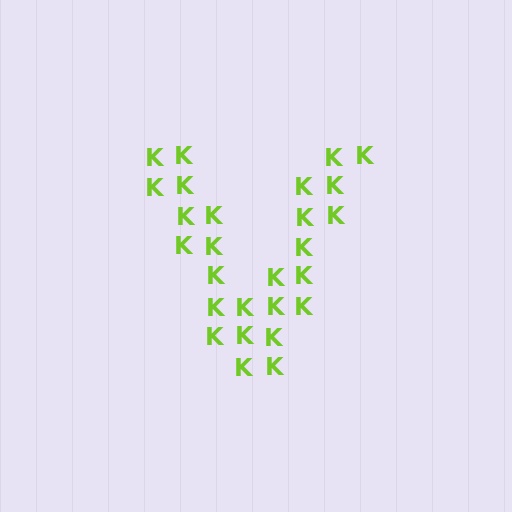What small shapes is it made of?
It is made of small letter K's.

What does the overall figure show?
The overall figure shows the letter V.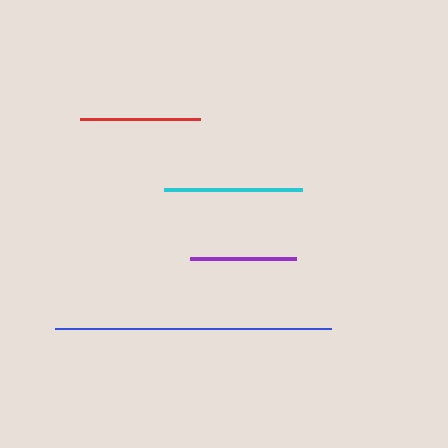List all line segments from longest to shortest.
From longest to shortest: blue, cyan, red, purple.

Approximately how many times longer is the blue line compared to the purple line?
The blue line is approximately 2.6 times the length of the purple line.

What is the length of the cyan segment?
The cyan segment is approximately 138 pixels long.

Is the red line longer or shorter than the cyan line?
The cyan line is longer than the red line.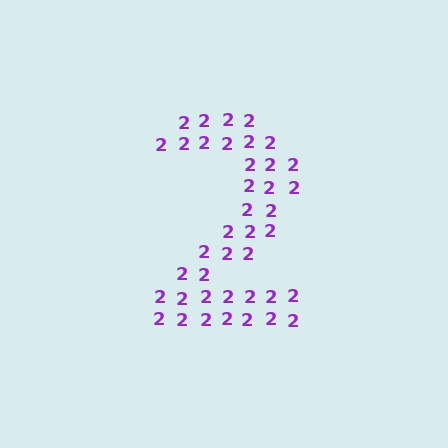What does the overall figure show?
The overall figure shows the digit 2.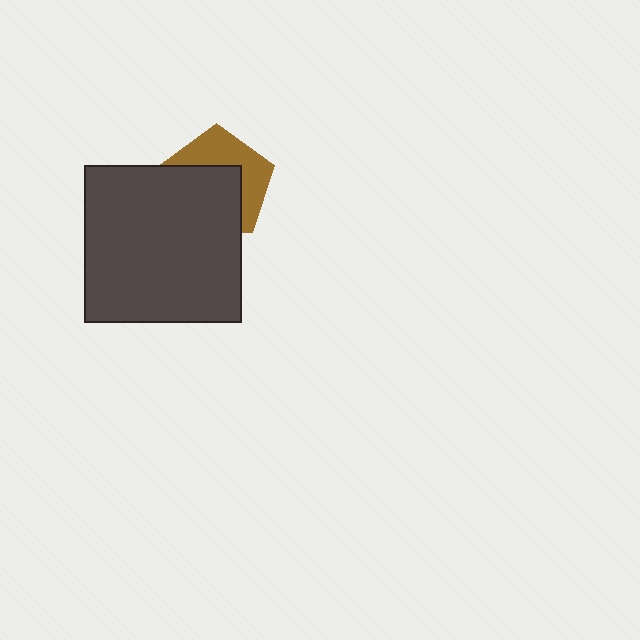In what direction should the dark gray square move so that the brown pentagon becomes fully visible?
The dark gray square should move toward the lower-left. That is the shortest direction to clear the overlap and leave the brown pentagon fully visible.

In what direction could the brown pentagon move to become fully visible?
The brown pentagon could move toward the upper-right. That would shift it out from behind the dark gray square entirely.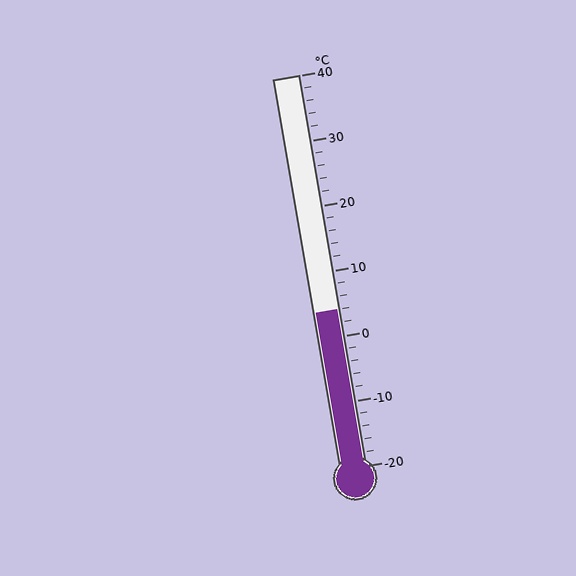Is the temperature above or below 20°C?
The temperature is below 20°C.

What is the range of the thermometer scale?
The thermometer scale ranges from -20°C to 40°C.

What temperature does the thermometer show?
The thermometer shows approximately 4°C.